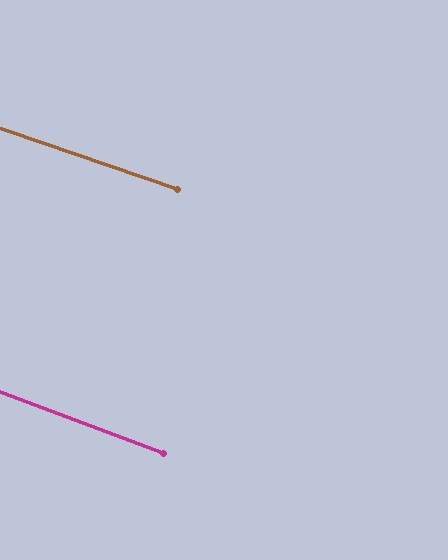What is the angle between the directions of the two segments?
Approximately 1 degree.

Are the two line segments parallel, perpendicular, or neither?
Parallel — their directions differ by only 1.3°.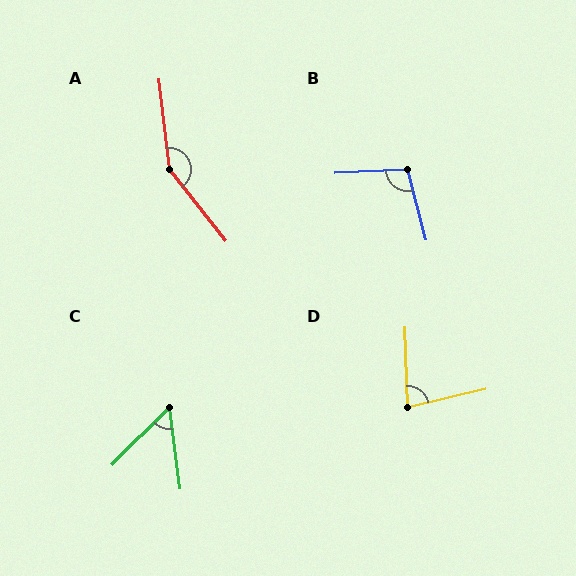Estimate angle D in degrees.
Approximately 78 degrees.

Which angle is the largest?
A, at approximately 148 degrees.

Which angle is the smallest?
C, at approximately 52 degrees.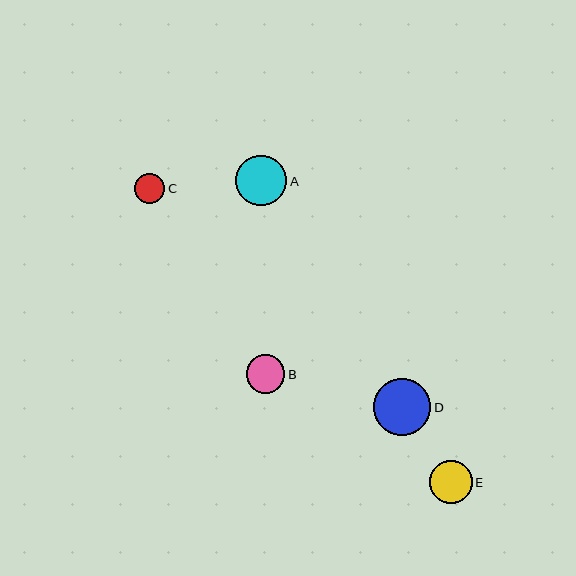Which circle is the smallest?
Circle C is the smallest with a size of approximately 31 pixels.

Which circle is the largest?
Circle D is the largest with a size of approximately 57 pixels.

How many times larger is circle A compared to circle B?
Circle A is approximately 1.3 times the size of circle B.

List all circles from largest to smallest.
From largest to smallest: D, A, E, B, C.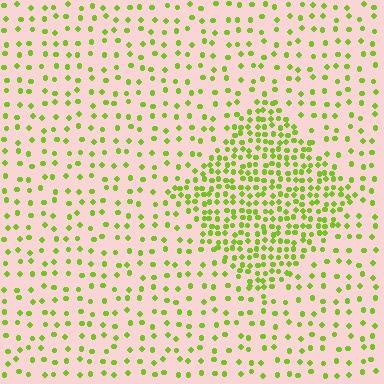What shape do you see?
I see a diamond.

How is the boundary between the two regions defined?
The boundary is defined by a change in element density (approximately 2.6x ratio). All elements are the same color, size, and shape.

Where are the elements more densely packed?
The elements are more densely packed inside the diamond boundary.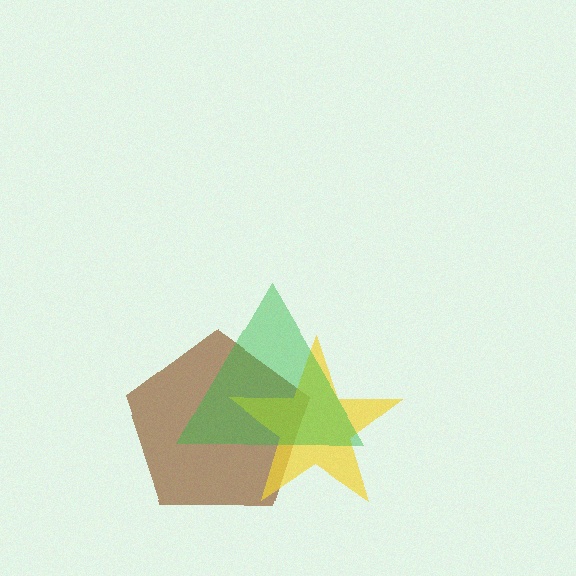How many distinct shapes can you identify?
There are 3 distinct shapes: a brown pentagon, a yellow star, a green triangle.